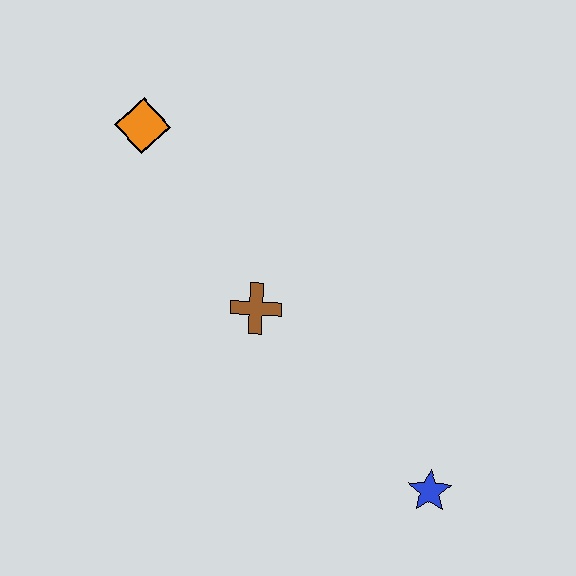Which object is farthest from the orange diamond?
The blue star is farthest from the orange diamond.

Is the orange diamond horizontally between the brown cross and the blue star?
No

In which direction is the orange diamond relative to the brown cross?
The orange diamond is above the brown cross.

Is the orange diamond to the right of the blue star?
No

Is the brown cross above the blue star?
Yes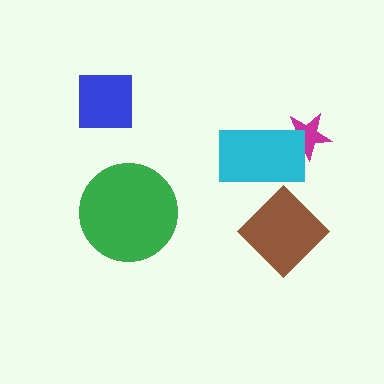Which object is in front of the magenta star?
The cyan rectangle is in front of the magenta star.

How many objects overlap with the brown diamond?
1 object overlaps with the brown diamond.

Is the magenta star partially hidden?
Yes, it is partially covered by another shape.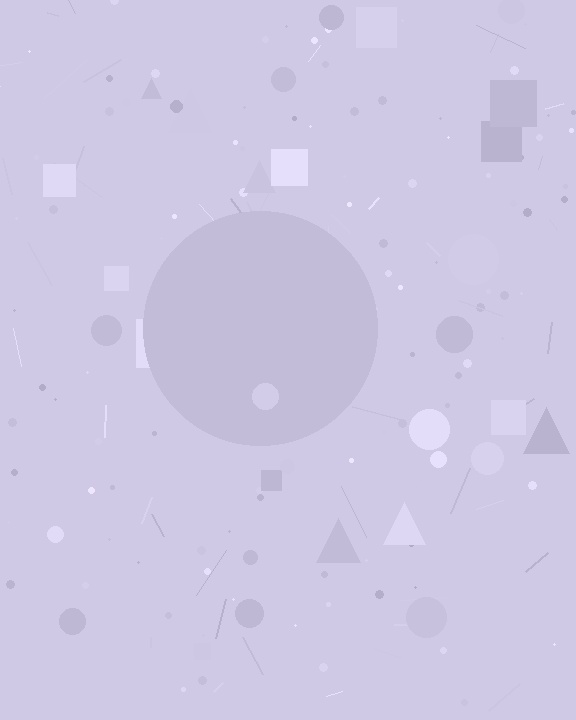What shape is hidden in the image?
A circle is hidden in the image.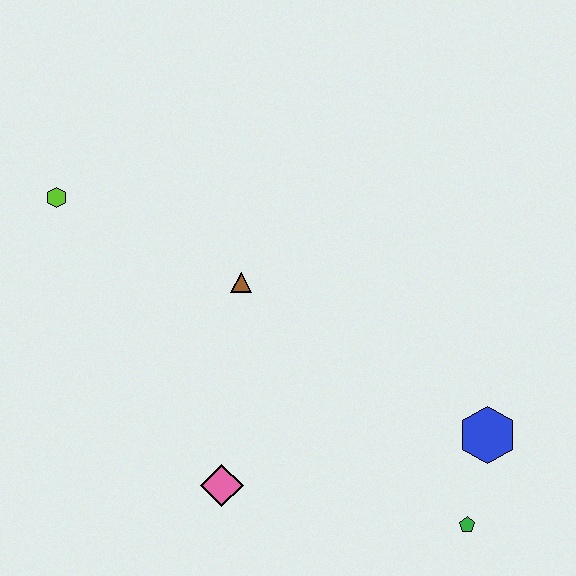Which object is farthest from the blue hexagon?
The lime hexagon is farthest from the blue hexagon.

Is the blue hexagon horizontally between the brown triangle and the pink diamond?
No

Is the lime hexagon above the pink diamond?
Yes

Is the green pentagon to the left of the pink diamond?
No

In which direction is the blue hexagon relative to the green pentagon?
The blue hexagon is above the green pentagon.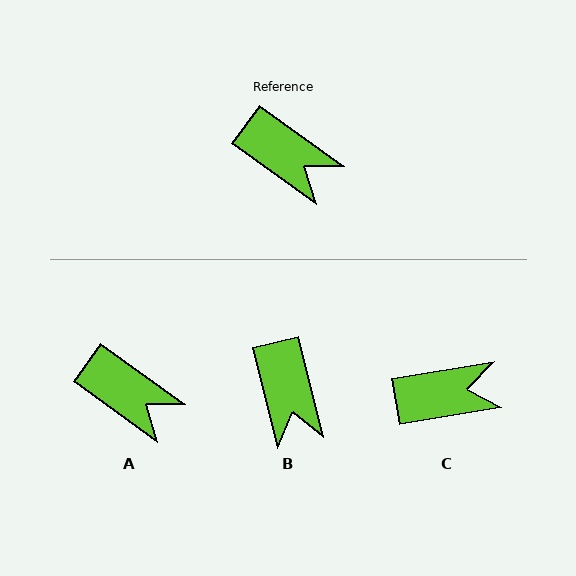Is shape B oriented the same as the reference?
No, it is off by about 40 degrees.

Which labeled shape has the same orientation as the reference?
A.